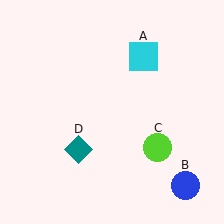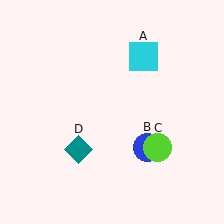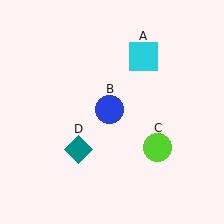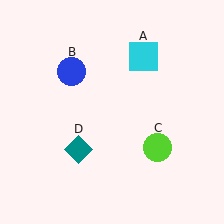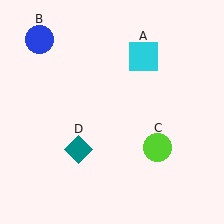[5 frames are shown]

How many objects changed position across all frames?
1 object changed position: blue circle (object B).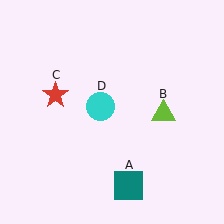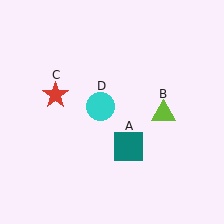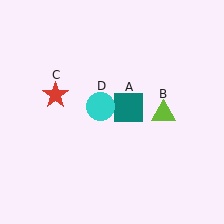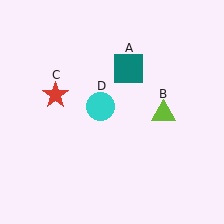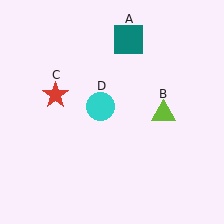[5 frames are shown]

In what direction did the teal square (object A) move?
The teal square (object A) moved up.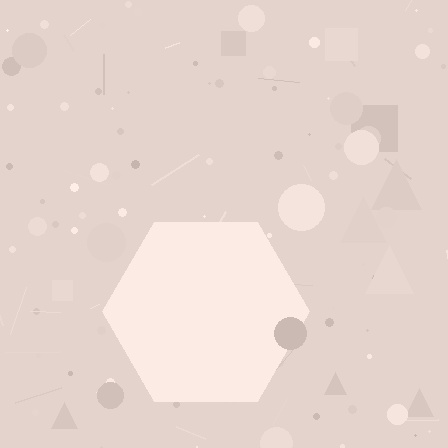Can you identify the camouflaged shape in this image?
The camouflaged shape is a hexagon.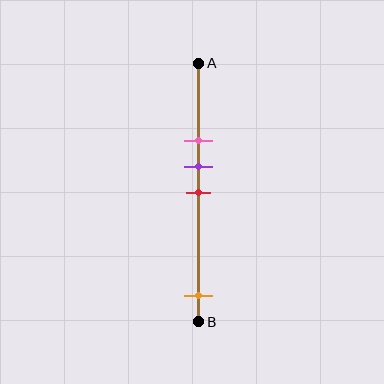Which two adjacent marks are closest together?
The purple and red marks are the closest adjacent pair.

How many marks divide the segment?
There are 4 marks dividing the segment.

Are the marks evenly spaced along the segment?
No, the marks are not evenly spaced.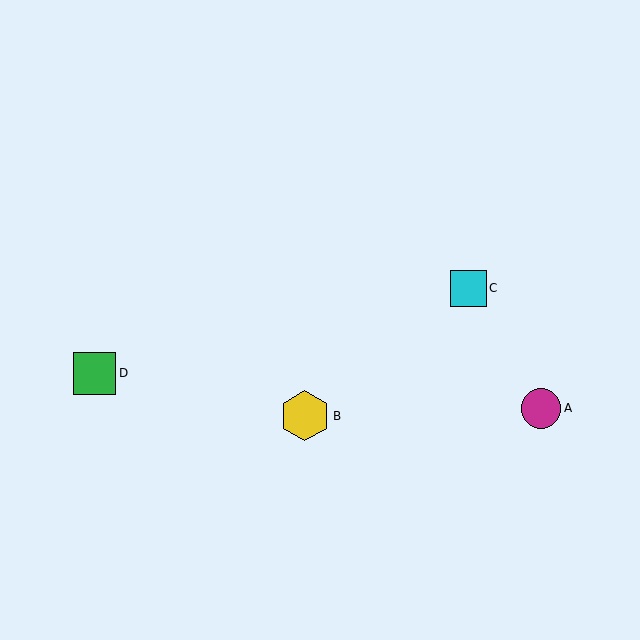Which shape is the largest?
The yellow hexagon (labeled B) is the largest.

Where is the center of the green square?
The center of the green square is at (95, 373).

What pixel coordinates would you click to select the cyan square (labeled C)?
Click at (468, 288) to select the cyan square C.